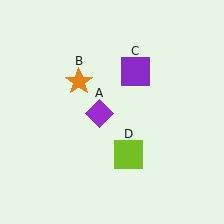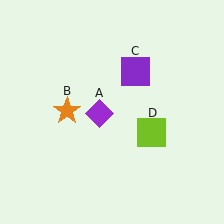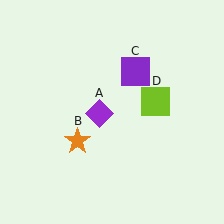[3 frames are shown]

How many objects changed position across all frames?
2 objects changed position: orange star (object B), lime square (object D).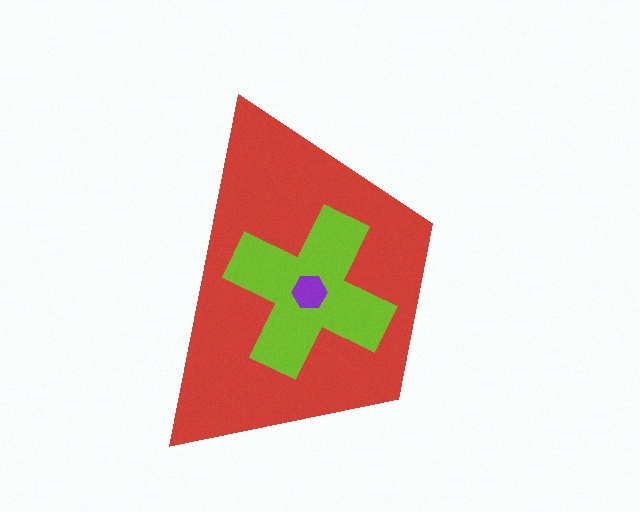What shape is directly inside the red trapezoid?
The lime cross.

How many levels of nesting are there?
3.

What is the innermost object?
The purple hexagon.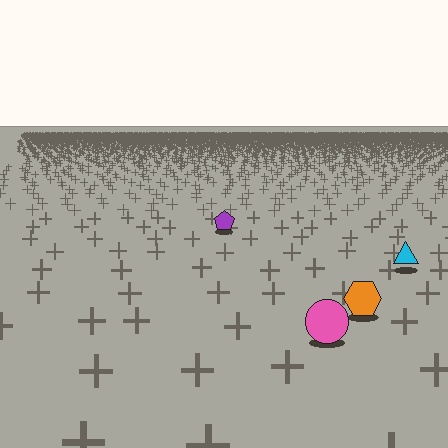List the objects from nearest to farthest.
From nearest to farthest: the pink circle, the orange hexagon, the cyan triangle, the purple pentagon.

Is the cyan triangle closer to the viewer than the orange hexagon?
No. The orange hexagon is closer — you can tell from the texture gradient: the ground texture is coarser near it.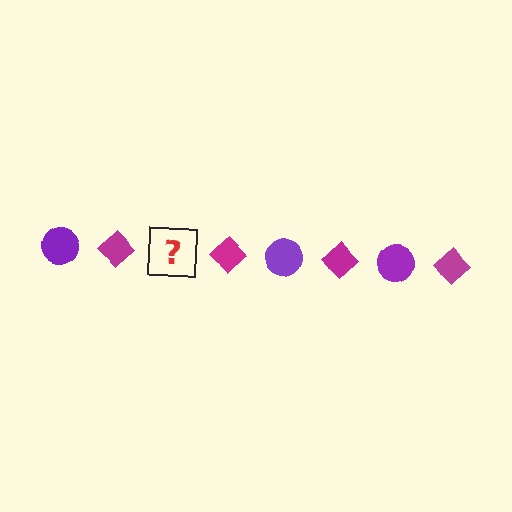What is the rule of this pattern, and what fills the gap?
The rule is that the pattern alternates between purple circle and magenta diamond. The gap should be filled with a purple circle.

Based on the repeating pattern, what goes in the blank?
The blank should be a purple circle.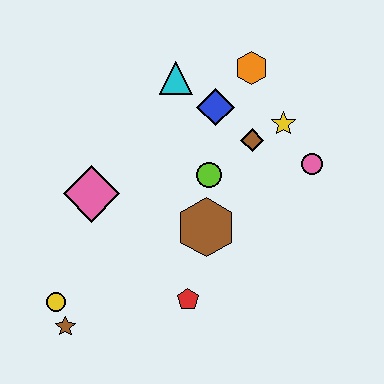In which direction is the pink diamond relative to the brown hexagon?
The pink diamond is to the left of the brown hexagon.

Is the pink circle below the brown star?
No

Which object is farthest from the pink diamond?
The pink circle is farthest from the pink diamond.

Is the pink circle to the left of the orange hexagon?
No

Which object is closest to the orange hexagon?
The blue diamond is closest to the orange hexagon.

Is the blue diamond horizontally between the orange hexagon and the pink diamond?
Yes